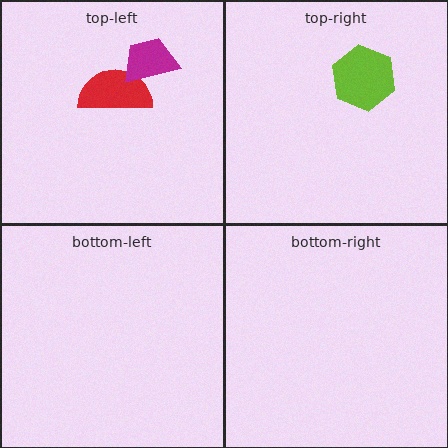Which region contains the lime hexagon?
The top-right region.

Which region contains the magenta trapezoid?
The top-left region.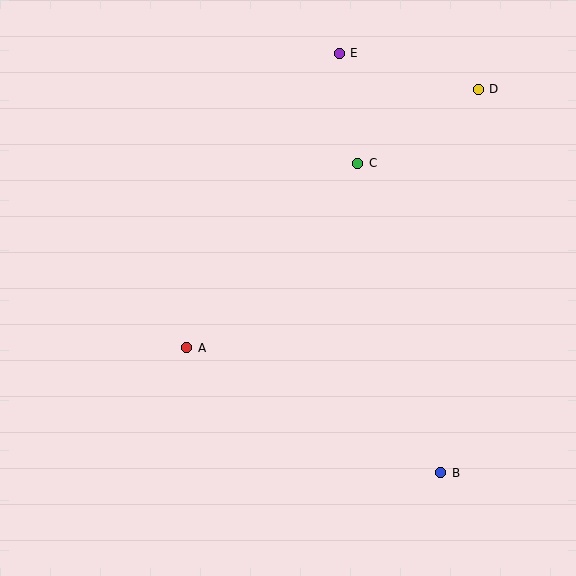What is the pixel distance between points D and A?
The distance between D and A is 390 pixels.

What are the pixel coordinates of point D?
Point D is at (478, 89).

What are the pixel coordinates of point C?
Point C is at (358, 163).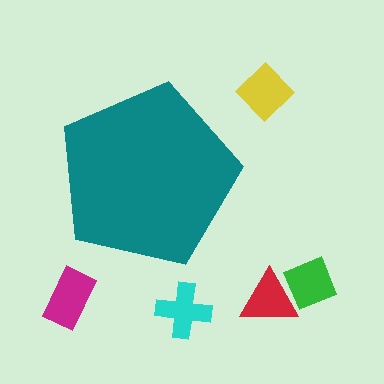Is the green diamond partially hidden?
No, the green diamond is fully visible.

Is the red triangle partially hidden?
No, the red triangle is fully visible.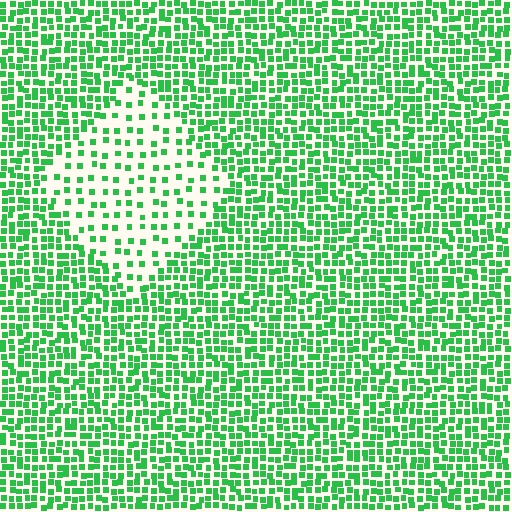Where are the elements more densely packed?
The elements are more densely packed outside the diamond boundary.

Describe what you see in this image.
The image contains small green elements arranged at two different densities. A diamond-shaped region is visible where the elements are less densely packed than the surrounding area.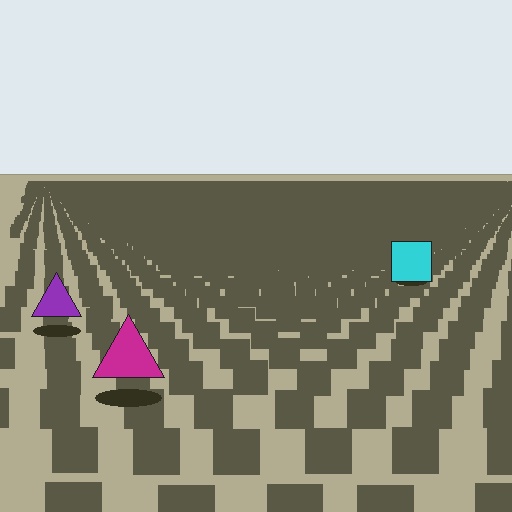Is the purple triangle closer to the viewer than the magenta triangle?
No. The magenta triangle is closer — you can tell from the texture gradient: the ground texture is coarser near it.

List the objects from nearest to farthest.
From nearest to farthest: the magenta triangle, the purple triangle, the cyan square.